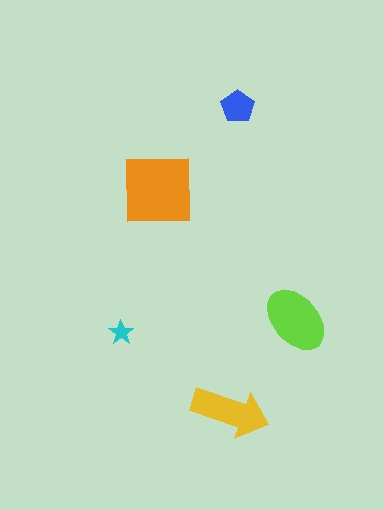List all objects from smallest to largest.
The cyan star, the blue pentagon, the yellow arrow, the lime ellipse, the orange square.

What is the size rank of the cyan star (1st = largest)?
5th.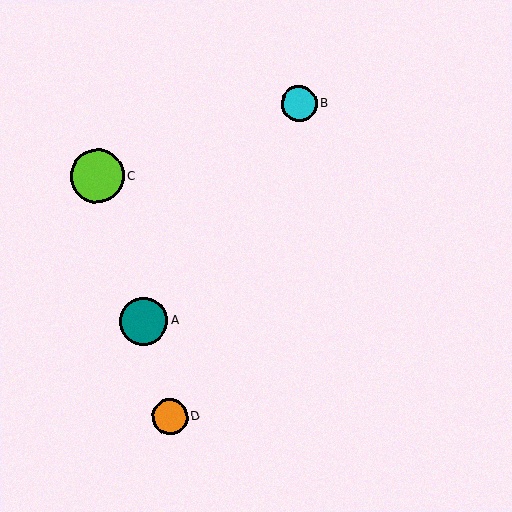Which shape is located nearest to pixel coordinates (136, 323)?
The teal circle (labeled A) at (144, 321) is nearest to that location.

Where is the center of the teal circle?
The center of the teal circle is at (144, 321).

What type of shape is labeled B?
Shape B is a cyan circle.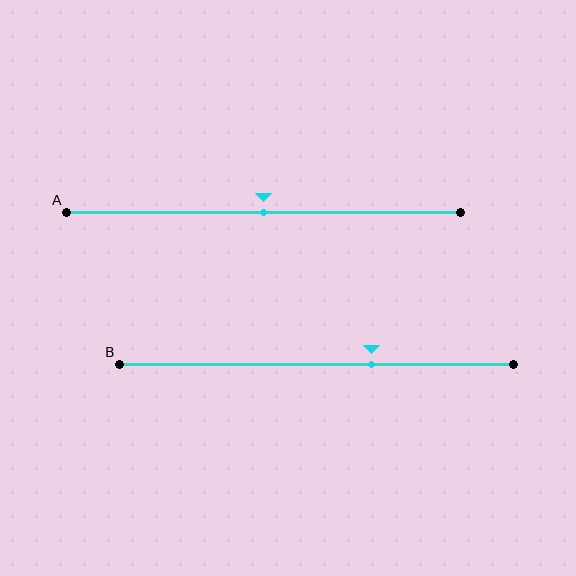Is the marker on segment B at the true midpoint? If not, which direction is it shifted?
No, the marker on segment B is shifted to the right by about 14% of the segment length.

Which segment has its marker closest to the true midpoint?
Segment A has its marker closest to the true midpoint.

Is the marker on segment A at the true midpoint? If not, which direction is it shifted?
Yes, the marker on segment A is at the true midpoint.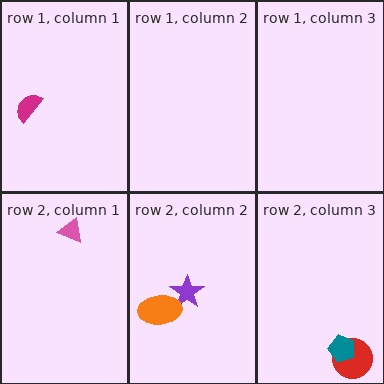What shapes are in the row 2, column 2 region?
The purple star, the orange ellipse.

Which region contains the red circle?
The row 2, column 3 region.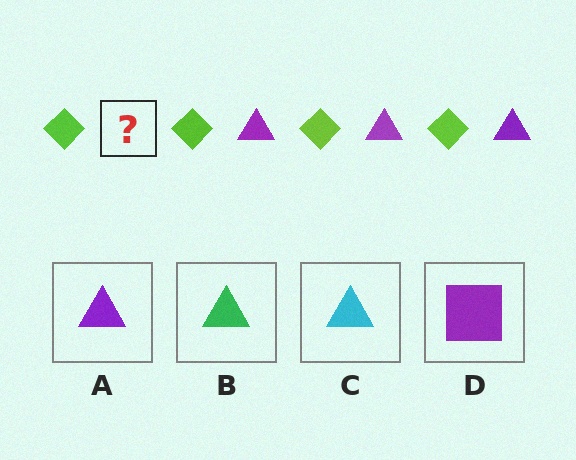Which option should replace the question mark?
Option A.